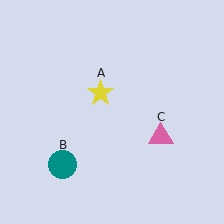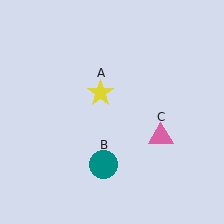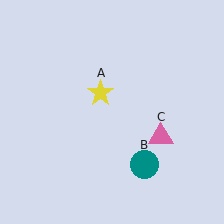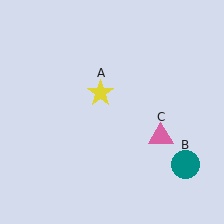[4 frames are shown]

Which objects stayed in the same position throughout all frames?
Yellow star (object A) and pink triangle (object C) remained stationary.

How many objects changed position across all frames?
1 object changed position: teal circle (object B).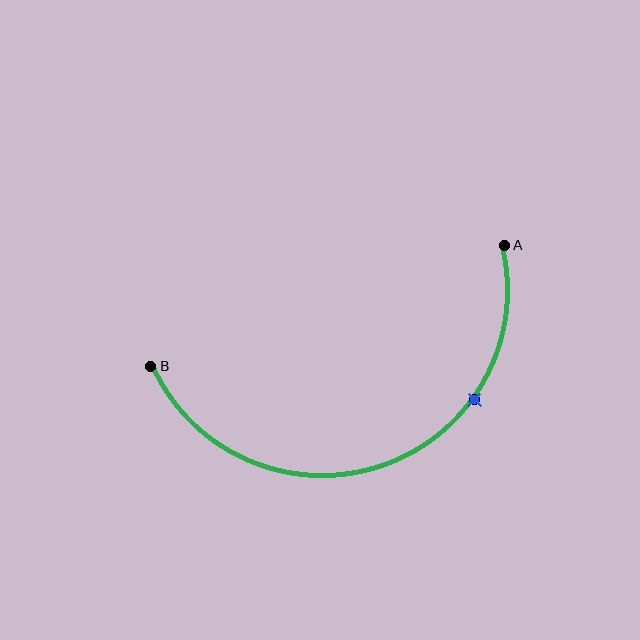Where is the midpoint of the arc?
The arc midpoint is the point on the curve farthest from the straight line joining A and B. It sits below that line.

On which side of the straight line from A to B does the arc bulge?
The arc bulges below the straight line connecting A and B.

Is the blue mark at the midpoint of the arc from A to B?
No. The blue mark lies on the arc but is closer to endpoint A. The arc midpoint would be at the point on the curve equidistant along the arc from both A and B.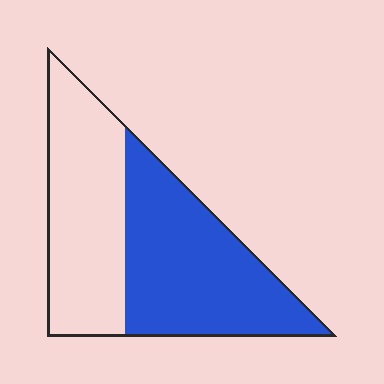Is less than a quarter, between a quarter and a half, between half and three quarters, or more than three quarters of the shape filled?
Between half and three quarters.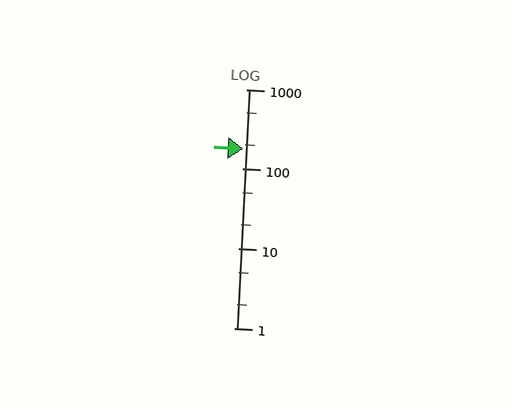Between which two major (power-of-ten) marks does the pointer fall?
The pointer is between 100 and 1000.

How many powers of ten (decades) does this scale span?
The scale spans 3 decades, from 1 to 1000.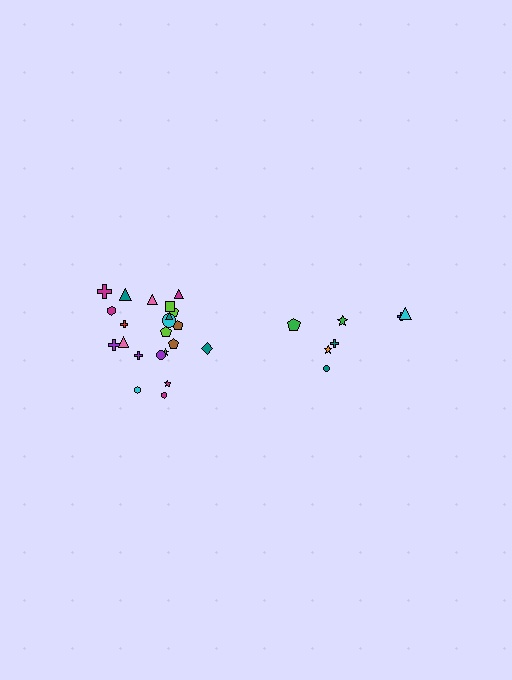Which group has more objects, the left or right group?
The left group.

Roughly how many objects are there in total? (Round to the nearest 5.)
Roughly 30 objects in total.